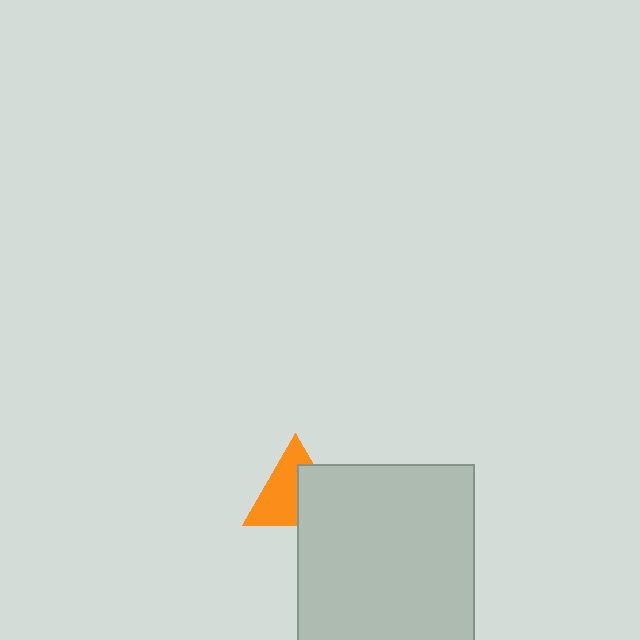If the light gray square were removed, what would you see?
You would see the complete orange triangle.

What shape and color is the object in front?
The object in front is a light gray square.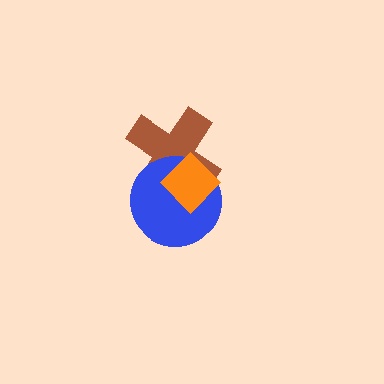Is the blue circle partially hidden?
Yes, it is partially covered by another shape.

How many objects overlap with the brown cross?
2 objects overlap with the brown cross.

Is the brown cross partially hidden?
Yes, it is partially covered by another shape.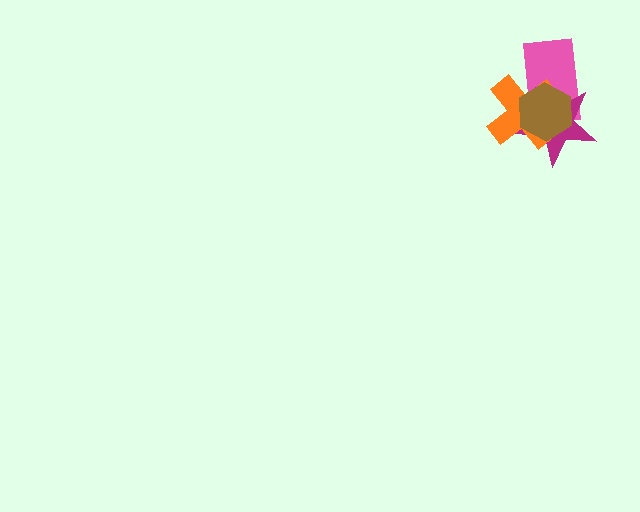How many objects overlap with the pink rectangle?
3 objects overlap with the pink rectangle.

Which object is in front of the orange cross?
The brown hexagon is in front of the orange cross.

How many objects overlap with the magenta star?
3 objects overlap with the magenta star.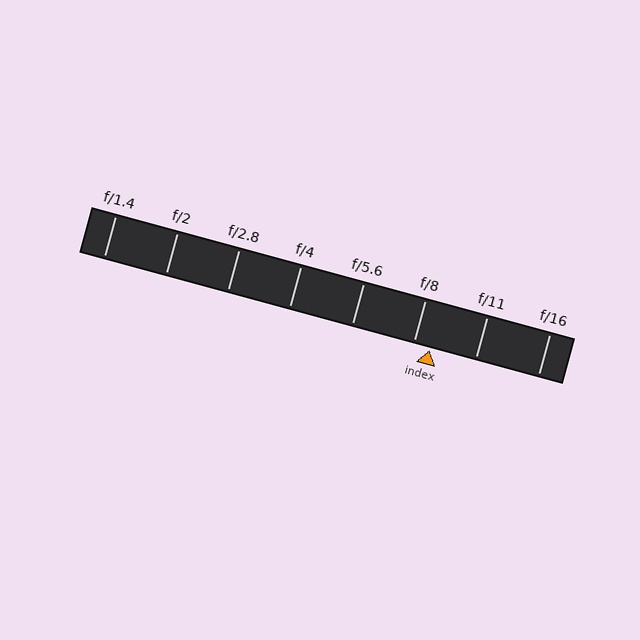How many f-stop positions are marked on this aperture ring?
There are 8 f-stop positions marked.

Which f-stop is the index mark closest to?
The index mark is closest to f/8.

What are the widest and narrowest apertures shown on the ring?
The widest aperture shown is f/1.4 and the narrowest is f/16.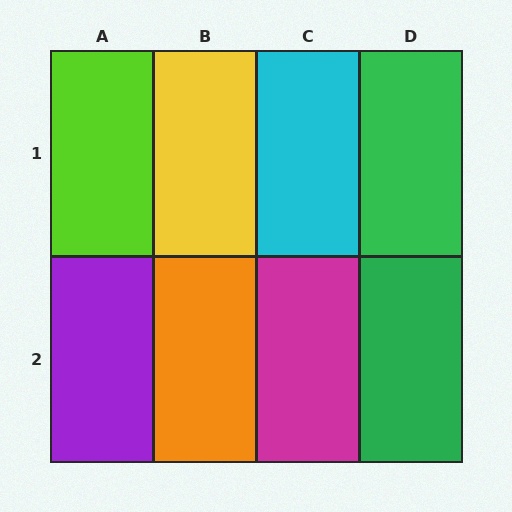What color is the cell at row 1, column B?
Yellow.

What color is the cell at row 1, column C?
Cyan.